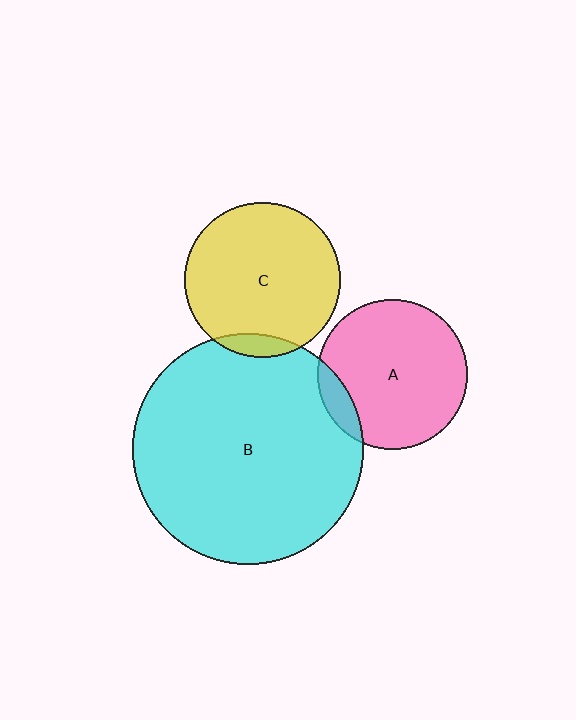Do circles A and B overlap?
Yes.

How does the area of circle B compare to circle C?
Approximately 2.2 times.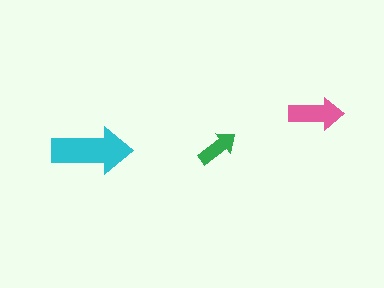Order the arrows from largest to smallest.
the cyan one, the pink one, the green one.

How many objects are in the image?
There are 3 objects in the image.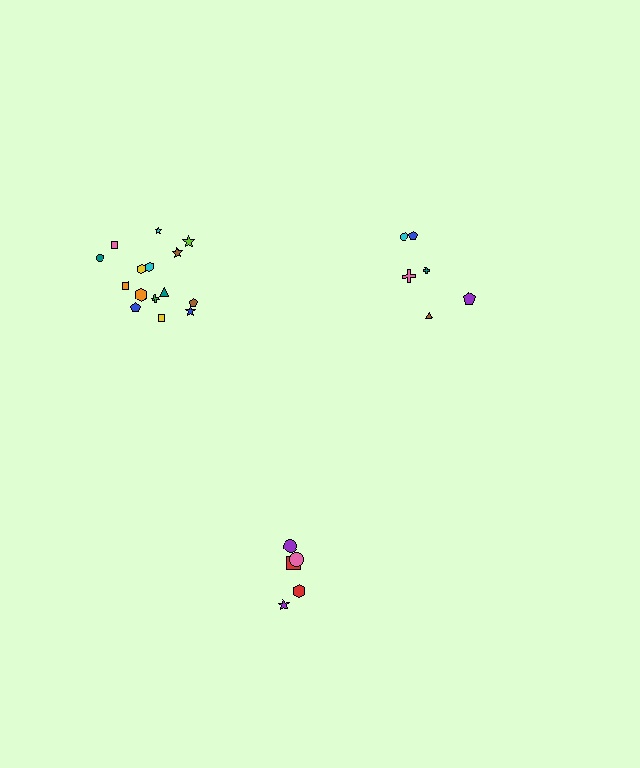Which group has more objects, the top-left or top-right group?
The top-left group.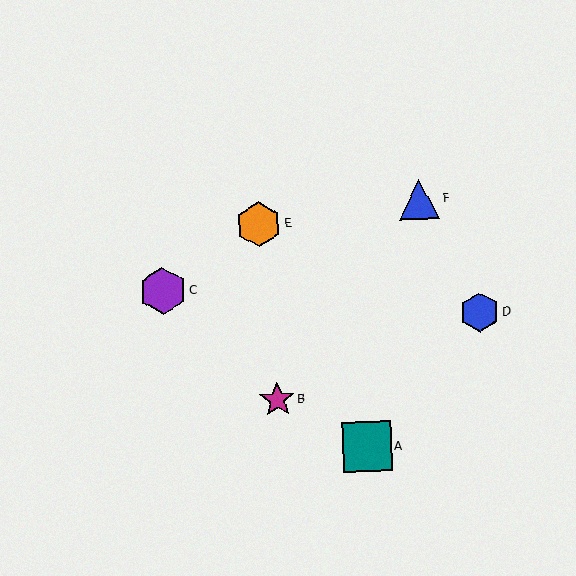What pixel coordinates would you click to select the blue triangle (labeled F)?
Click at (419, 199) to select the blue triangle F.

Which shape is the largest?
The teal square (labeled A) is the largest.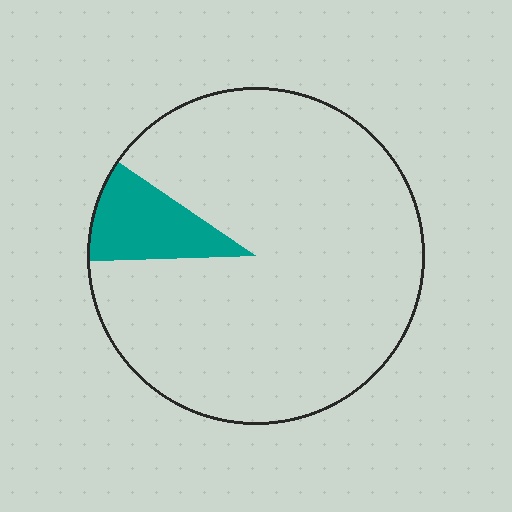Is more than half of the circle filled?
No.